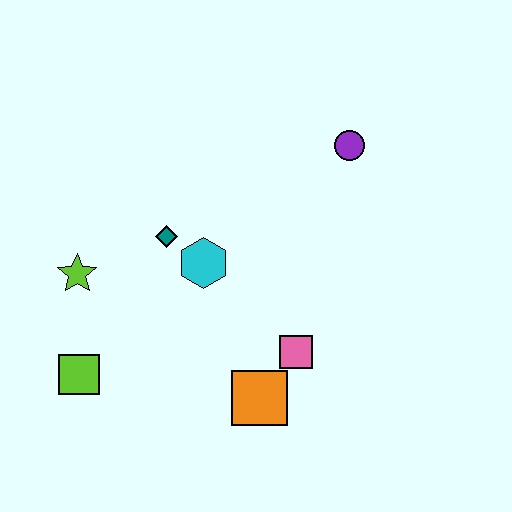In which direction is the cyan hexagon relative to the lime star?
The cyan hexagon is to the right of the lime star.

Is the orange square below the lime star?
Yes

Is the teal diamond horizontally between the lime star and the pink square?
Yes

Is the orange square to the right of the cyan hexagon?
Yes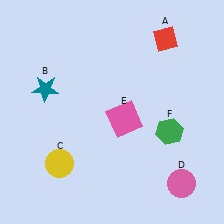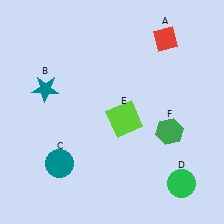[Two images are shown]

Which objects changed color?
C changed from yellow to teal. D changed from pink to green. E changed from pink to lime.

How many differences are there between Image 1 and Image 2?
There are 3 differences between the two images.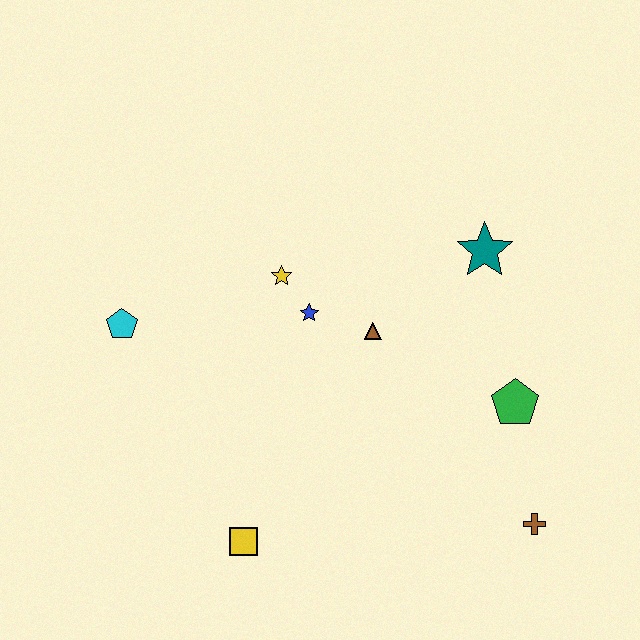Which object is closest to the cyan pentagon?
The yellow star is closest to the cyan pentagon.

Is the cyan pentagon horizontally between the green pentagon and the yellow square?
No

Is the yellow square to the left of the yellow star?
Yes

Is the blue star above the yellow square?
Yes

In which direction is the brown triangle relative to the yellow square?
The brown triangle is above the yellow square.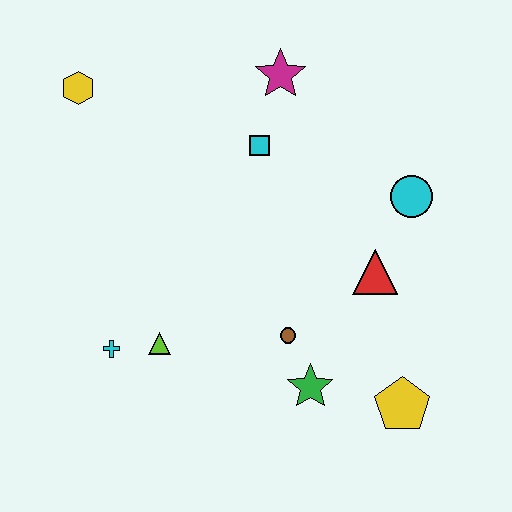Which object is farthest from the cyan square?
The yellow pentagon is farthest from the cyan square.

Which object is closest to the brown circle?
The green star is closest to the brown circle.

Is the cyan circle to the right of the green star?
Yes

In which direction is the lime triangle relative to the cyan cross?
The lime triangle is to the right of the cyan cross.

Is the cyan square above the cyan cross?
Yes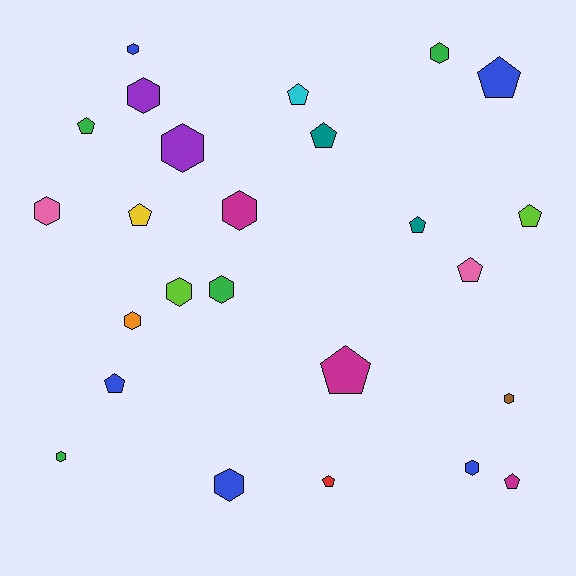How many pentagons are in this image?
There are 12 pentagons.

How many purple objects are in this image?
There are 2 purple objects.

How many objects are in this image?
There are 25 objects.